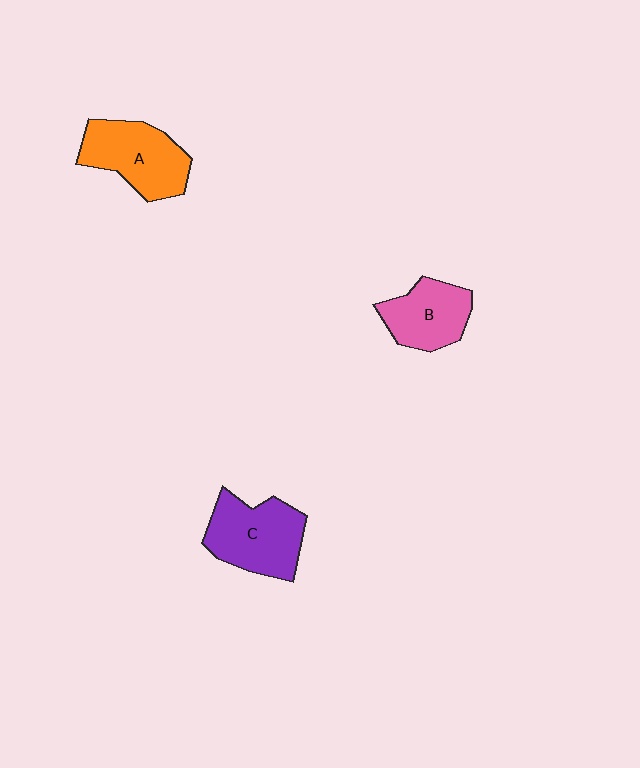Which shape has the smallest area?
Shape B (pink).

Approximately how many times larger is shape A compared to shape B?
Approximately 1.3 times.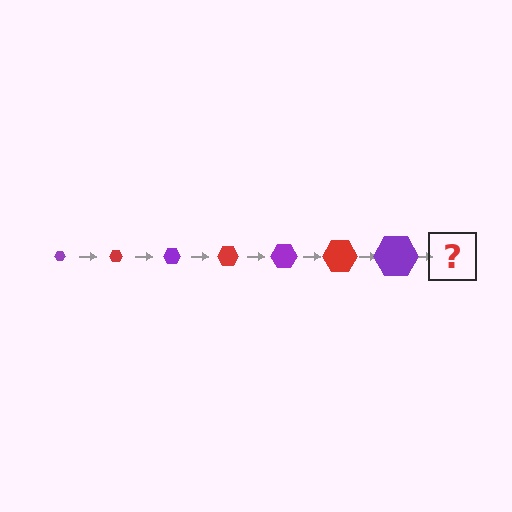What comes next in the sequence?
The next element should be a red hexagon, larger than the previous one.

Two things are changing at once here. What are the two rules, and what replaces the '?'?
The two rules are that the hexagon grows larger each step and the color cycles through purple and red. The '?' should be a red hexagon, larger than the previous one.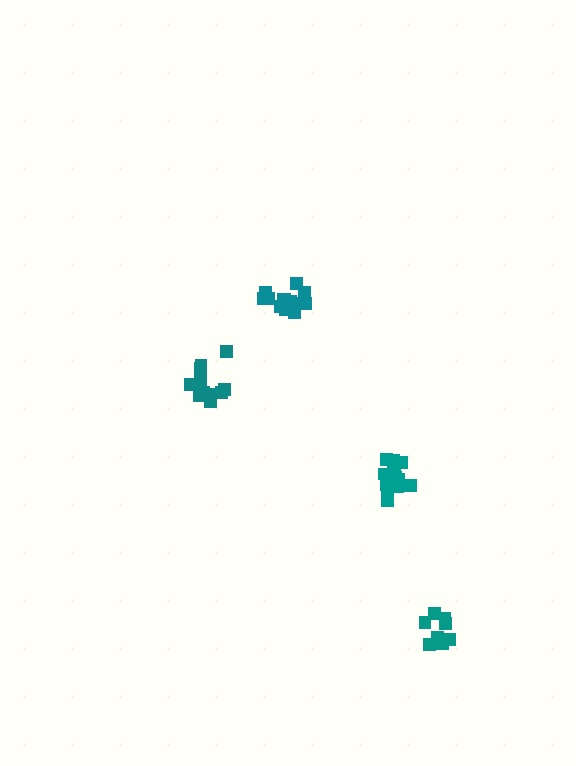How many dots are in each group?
Group 1: 13 dots, Group 2: 8 dots, Group 3: 14 dots, Group 4: 12 dots (47 total).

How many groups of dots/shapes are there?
There are 4 groups.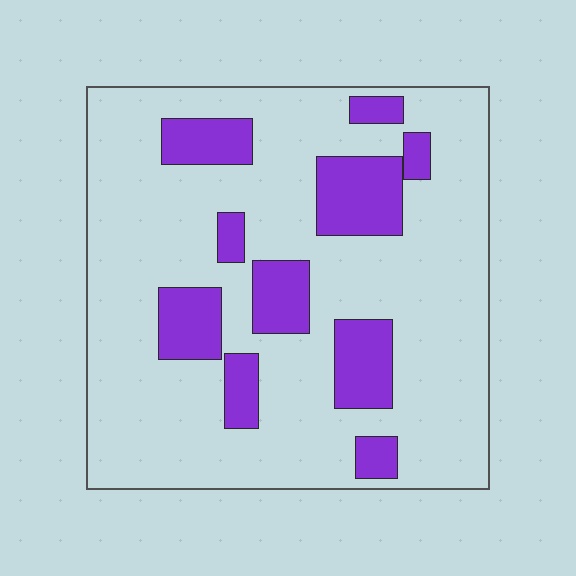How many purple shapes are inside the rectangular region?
10.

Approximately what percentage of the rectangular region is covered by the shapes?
Approximately 20%.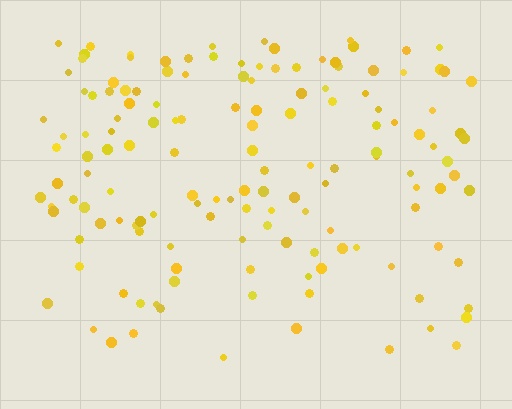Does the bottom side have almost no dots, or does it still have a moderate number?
Still a moderate number, just noticeably fewer than the top.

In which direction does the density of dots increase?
From bottom to top, with the top side densest.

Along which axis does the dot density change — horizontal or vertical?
Vertical.